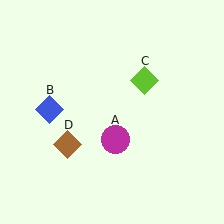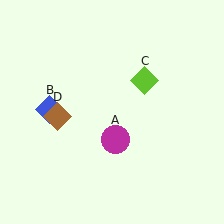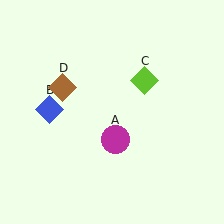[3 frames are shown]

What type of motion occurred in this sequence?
The brown diamond (object D) rotated clockwise around the center of the scene.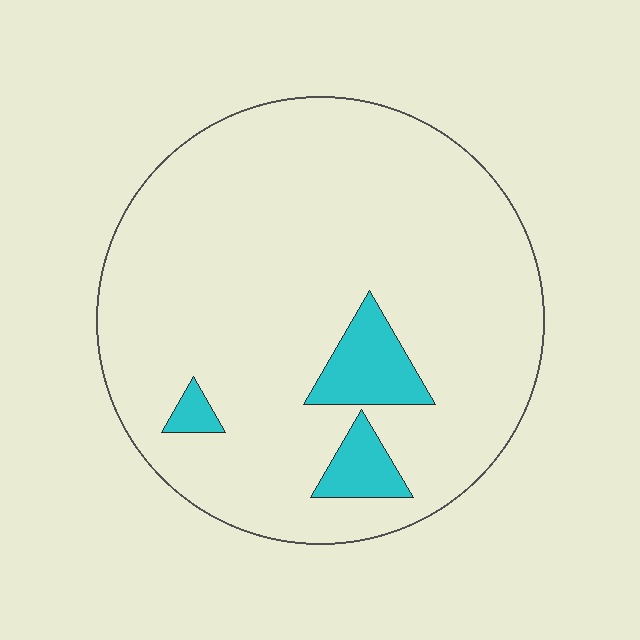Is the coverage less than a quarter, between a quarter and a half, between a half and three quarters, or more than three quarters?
Less than a quarter.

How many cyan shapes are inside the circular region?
3.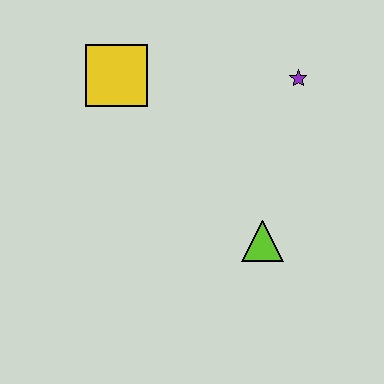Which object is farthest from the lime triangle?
The yellow square is farthest from the lime triangle.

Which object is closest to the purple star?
The lime triangle is closest to the purple star.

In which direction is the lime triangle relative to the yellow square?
The lime triangle is below the yellow square.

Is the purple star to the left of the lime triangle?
No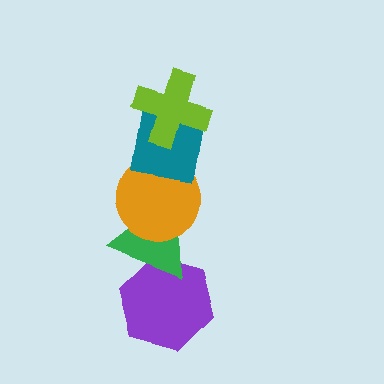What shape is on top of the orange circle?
The teal square is on top of the orange circle.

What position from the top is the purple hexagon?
The purple hexagon is 5th from the top.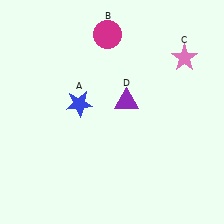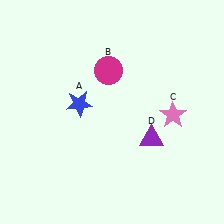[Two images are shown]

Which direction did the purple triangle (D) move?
The purple triangle (D) moved down.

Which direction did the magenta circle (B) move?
The magenta circle (B) moved down.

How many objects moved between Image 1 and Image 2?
3 objects moved between the two images.